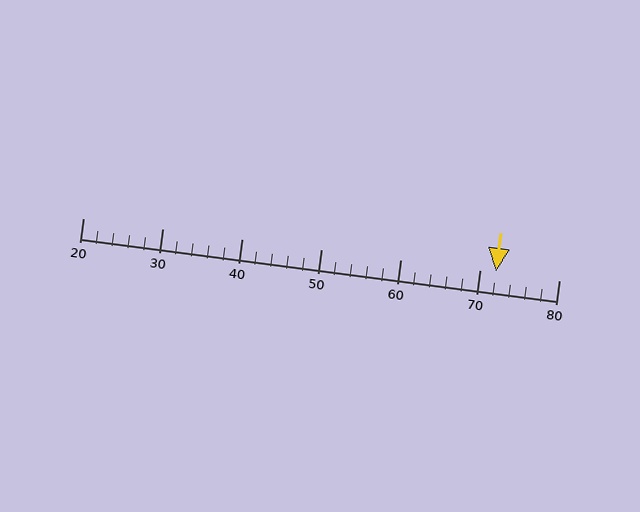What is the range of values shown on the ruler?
The ruler shows values from 20 to 80.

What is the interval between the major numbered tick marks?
The major tick marks are spaced 10 units apart.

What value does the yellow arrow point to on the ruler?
The yellow arrow points to approximately 72.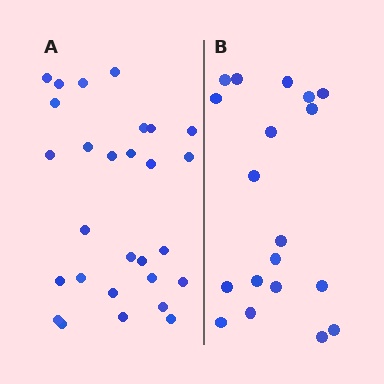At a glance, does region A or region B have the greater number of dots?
Region A (the left region) has more dots.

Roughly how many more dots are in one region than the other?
Region A has roughly 8 or so more dots than region B.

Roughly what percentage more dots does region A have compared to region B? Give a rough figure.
About 45% more.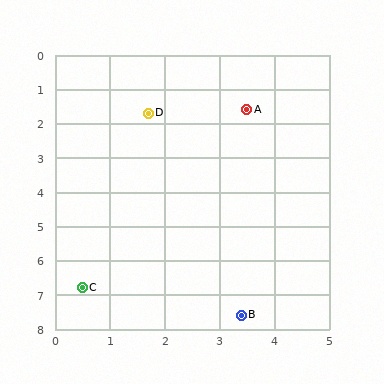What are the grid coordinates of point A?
Point A is at approximately (3.5, 1.6).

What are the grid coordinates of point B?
Point B is at approximately (3.4, 7.6).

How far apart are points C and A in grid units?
Points C and A are about 6.0 grid units apart.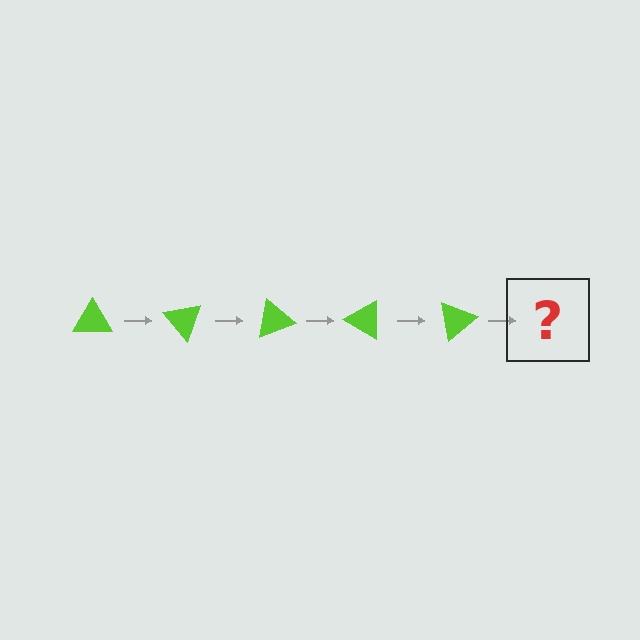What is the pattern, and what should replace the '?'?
The pattern is that the triangle rotates 50 degrees each step. The '?' should be a lime triangle rotated 250 degrees.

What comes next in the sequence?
The next element should be a lime triangle rotated 250 degrees.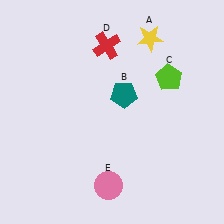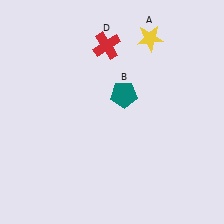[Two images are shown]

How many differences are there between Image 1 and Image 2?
There are 2 differences between the two images.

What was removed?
The lime pentagon (C), the pink circle (E) were removed in Image 2.